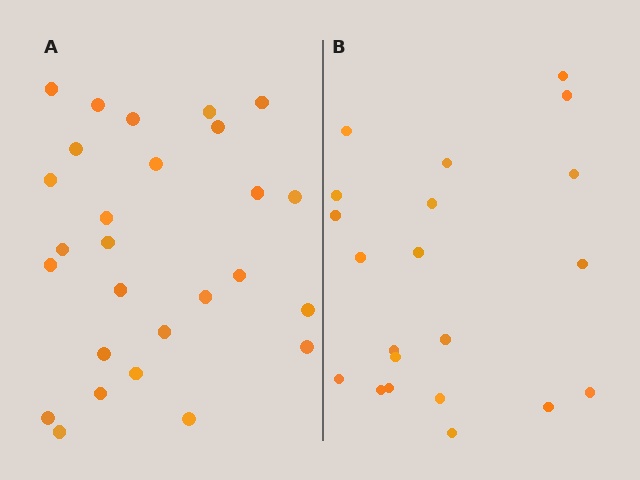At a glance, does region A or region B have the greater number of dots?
Region A (the left region) has more dots.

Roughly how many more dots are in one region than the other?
Region A has about 6 more dots than region B.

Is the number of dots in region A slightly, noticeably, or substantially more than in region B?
Region A has noticeably more, but not dramatically so. The ratio is roughly 1.3 to 1.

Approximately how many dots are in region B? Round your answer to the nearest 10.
About 20 dots. (The exact count is 21, which rounds to 20.)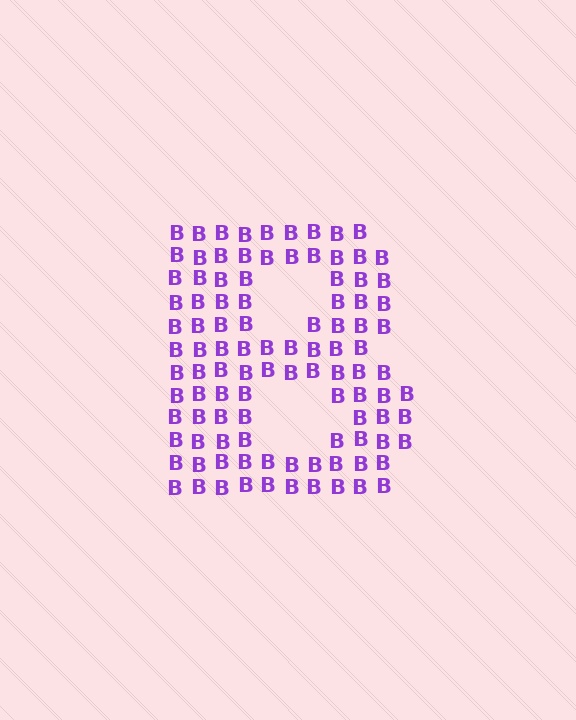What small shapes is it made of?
It is made of small letter B's.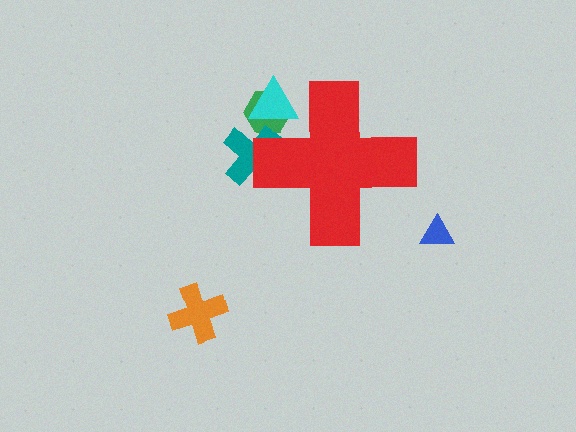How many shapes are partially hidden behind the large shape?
3 shapes are partially hidden.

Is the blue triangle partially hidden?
No, the blue triangle is fully visible.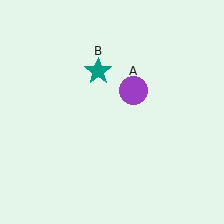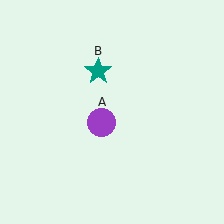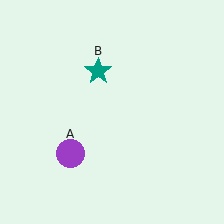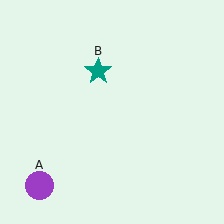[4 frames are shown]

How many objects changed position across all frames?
1 object changed position: purple circle (object A).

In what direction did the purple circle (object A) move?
The purple circle (object A) moved down and to the left.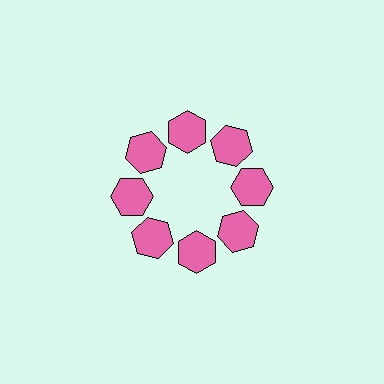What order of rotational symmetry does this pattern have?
This pattern has 8-fold rotational symmetry.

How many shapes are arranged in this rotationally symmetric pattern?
There are 8 shapes, arranged in 8 groups of 1.